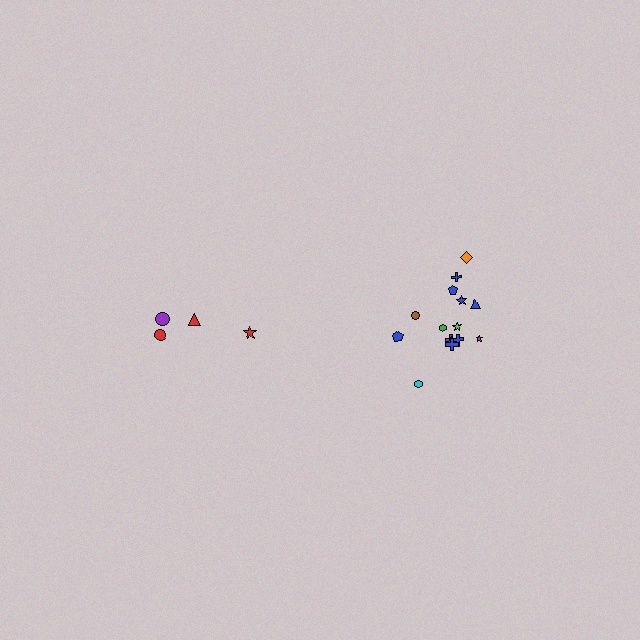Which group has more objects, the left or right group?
The right group.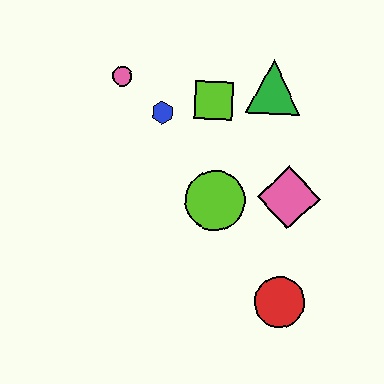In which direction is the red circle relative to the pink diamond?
The red circle is below the pink diamond.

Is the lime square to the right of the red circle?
No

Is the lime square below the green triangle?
Yes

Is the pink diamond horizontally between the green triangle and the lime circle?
No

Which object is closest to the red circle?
The pink diamond is closest to the red circle.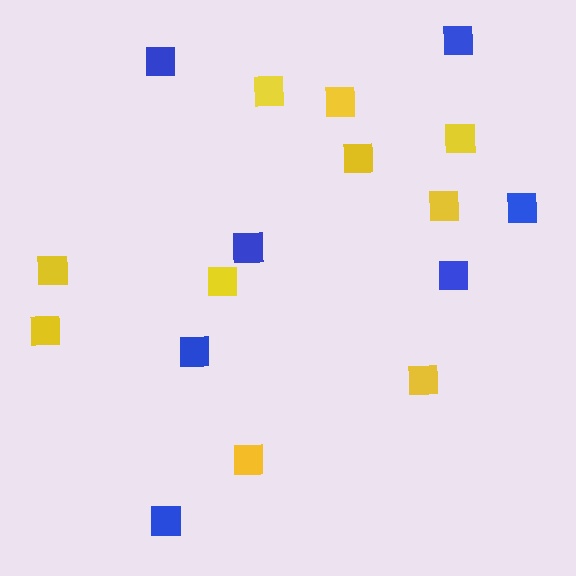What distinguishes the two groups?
There are 2 groups: one group of yellow squares (10) and one group of blue squares (7).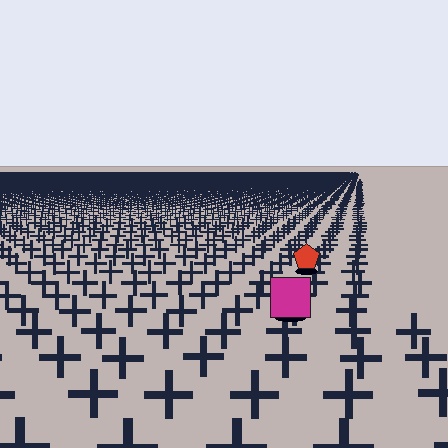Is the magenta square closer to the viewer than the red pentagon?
Yes. The magenta square is closer — you can tell from the texture gradient: the ground texture is coarser near it.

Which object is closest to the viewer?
The magenta square is closest. The texture marks near it are larger and more spread out.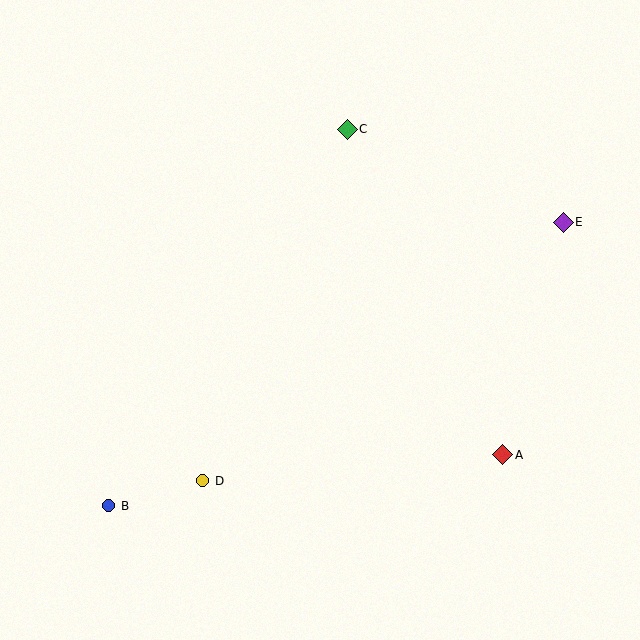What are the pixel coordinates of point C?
Point C is at (347, 129).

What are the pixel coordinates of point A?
Point A is at (503, 455).